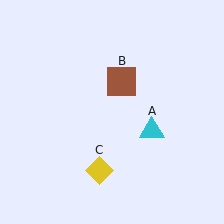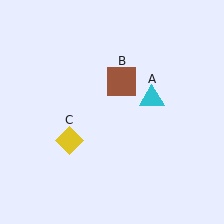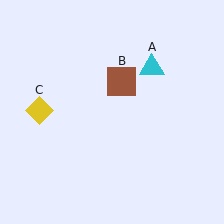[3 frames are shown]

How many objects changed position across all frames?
2 objects changed position: cyan triangle (object A), yellow diamond (object C).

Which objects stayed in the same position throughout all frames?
Brown square (object B) remained stationary.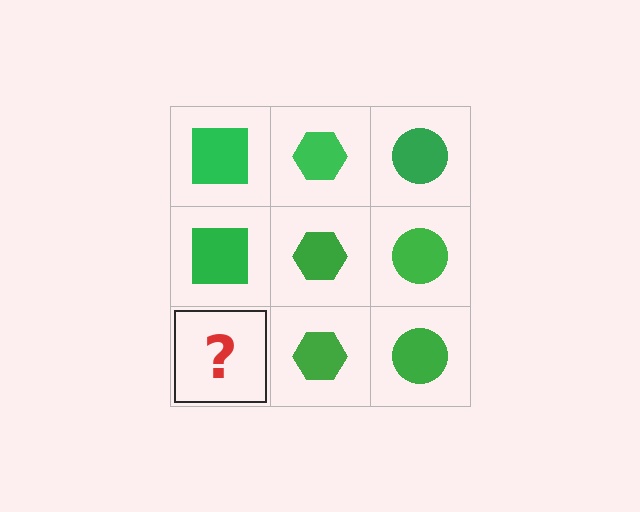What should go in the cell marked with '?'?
The missing cell should contain a green square.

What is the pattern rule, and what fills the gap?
The rule is that each column has a consistent shape. The gap should be filled with a green square.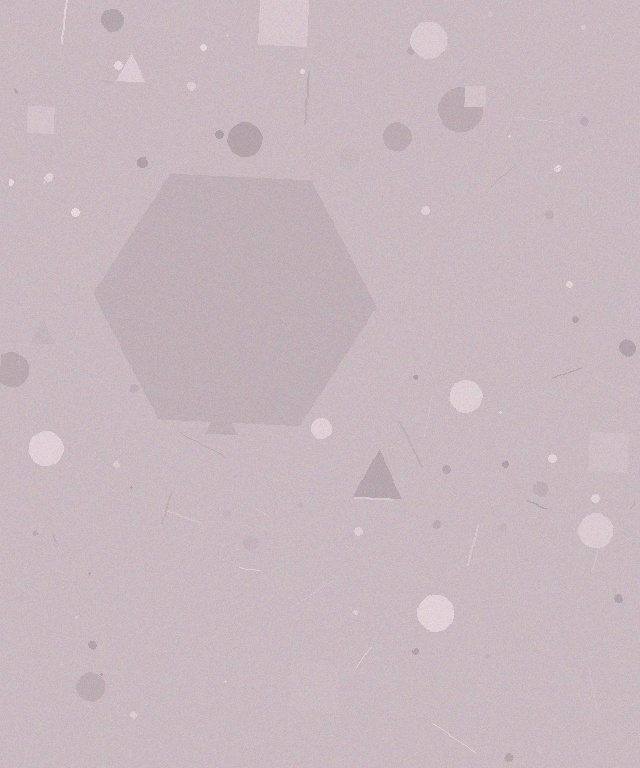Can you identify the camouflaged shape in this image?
The camouflaged shape is a hexagon.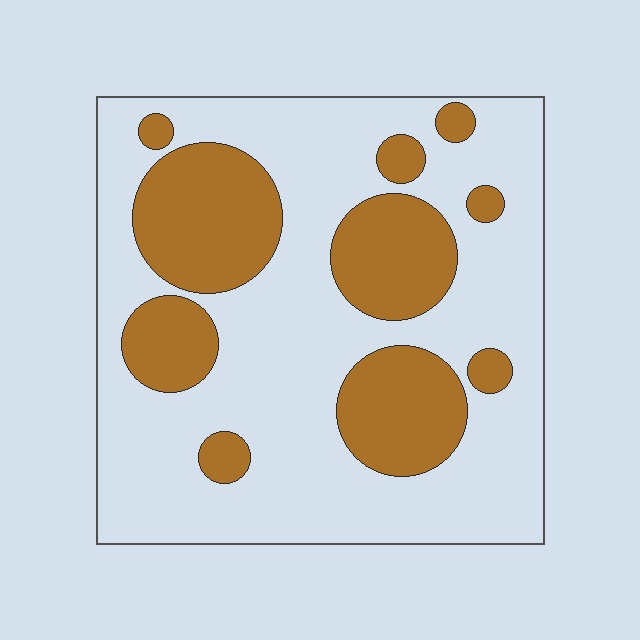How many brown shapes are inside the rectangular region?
10.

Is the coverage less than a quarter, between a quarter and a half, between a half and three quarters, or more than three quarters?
Between a quarter and a half.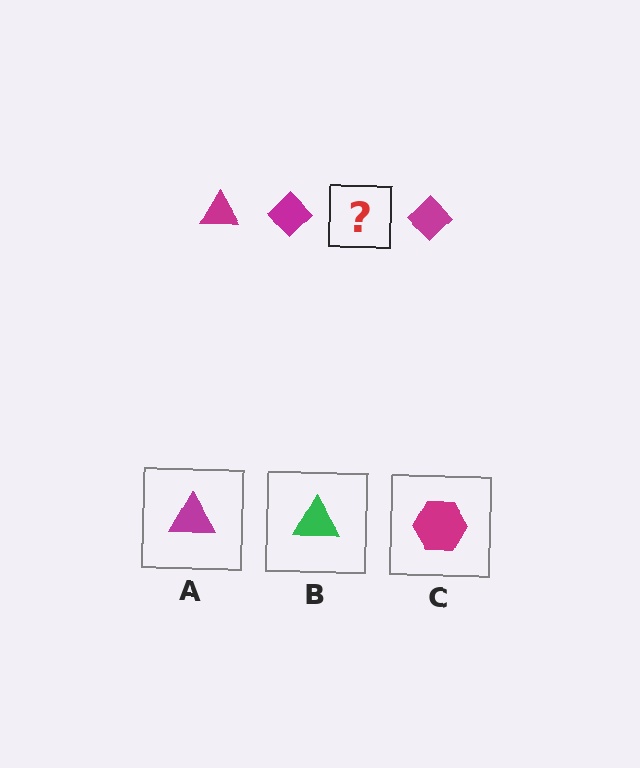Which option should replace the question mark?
Option A.